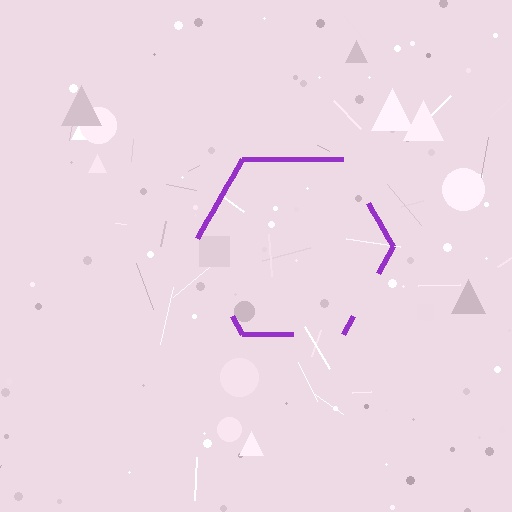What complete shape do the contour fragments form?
The contour fragments form a hexagon.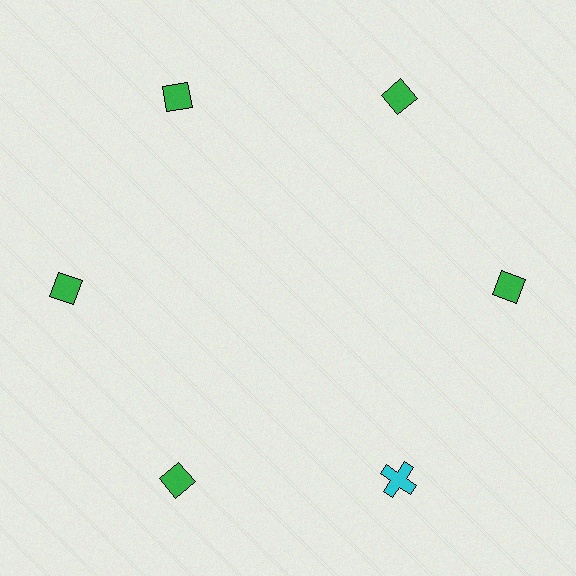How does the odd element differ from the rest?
It differs in both color (cyan instead of green) and shape (cross instead of diamond).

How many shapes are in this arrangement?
There are 6 shapes arranged in a ring pattern.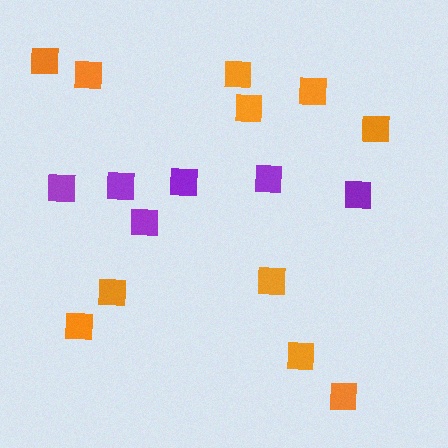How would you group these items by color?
There are 2 groups: one group of purple squares (6) and one group of orange squares (11).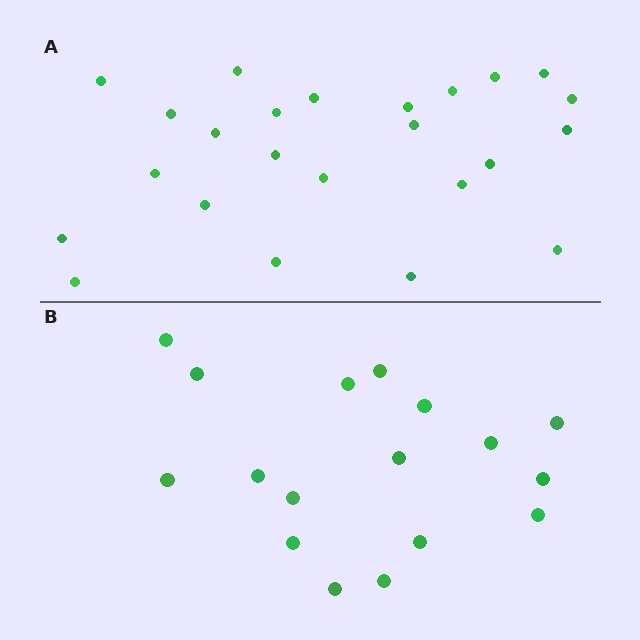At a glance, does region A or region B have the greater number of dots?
Region A (the top region) has more dots.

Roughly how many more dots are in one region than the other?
Region A has roughly 8 or so more dots than region B.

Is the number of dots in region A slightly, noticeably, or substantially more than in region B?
Region A has noticeably more, but not dramatically so. The ratio is roughly 1.4 to 1.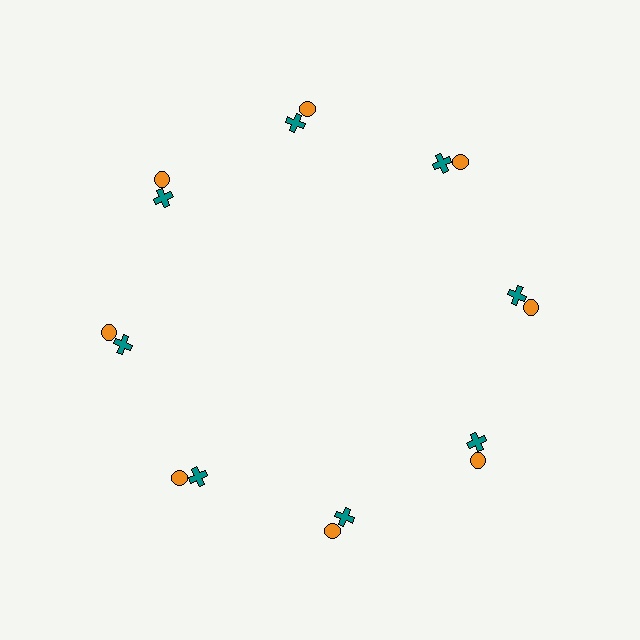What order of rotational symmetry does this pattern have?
This pattern has 8-fold rotational symmetry.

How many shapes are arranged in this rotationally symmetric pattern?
There are 16 shapes, arranged in 8 groups of 2.